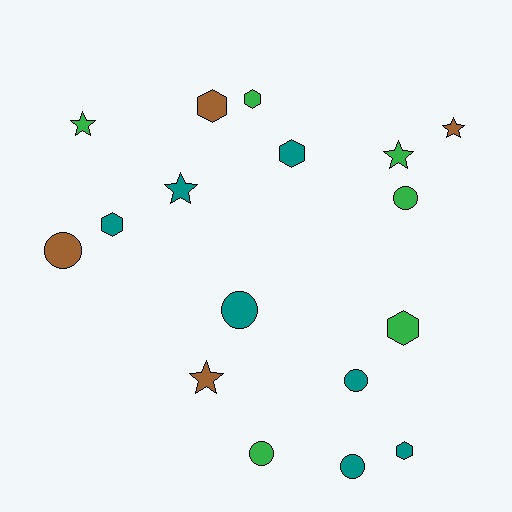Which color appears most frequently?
Teal, with 7 objects.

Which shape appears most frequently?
Hexagon, with 6 objects.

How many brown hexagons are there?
There is 1 brown hexagon.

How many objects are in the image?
There are 17 objects.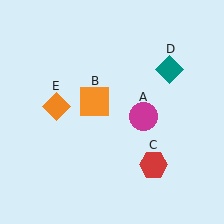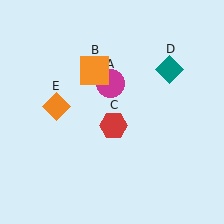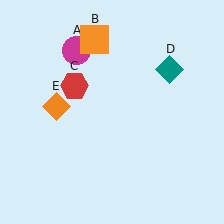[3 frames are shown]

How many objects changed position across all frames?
3 objects changed position: magenta circle (object A), orange square (object B), red hexagon (object C).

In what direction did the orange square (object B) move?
The orange square (object B) moved up.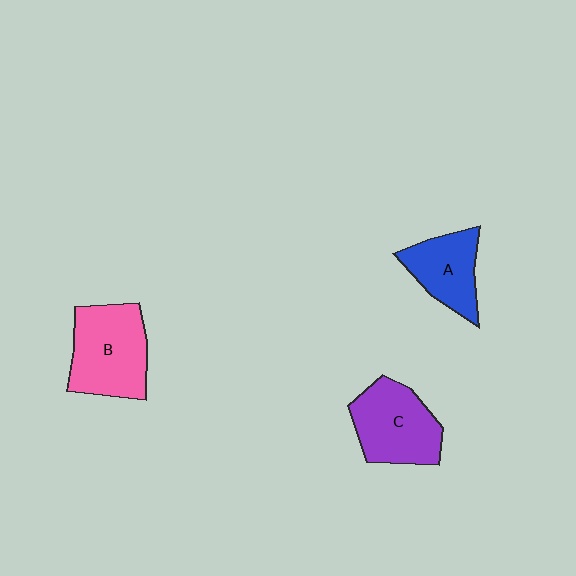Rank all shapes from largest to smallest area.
From largest to smallest: B (pink), C (purple), A (blue).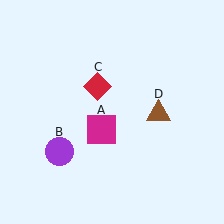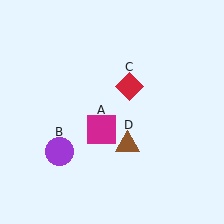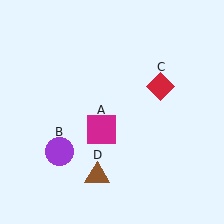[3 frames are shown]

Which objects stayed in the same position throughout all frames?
Magenta square (object A) and purple circle (object B) remained stationary.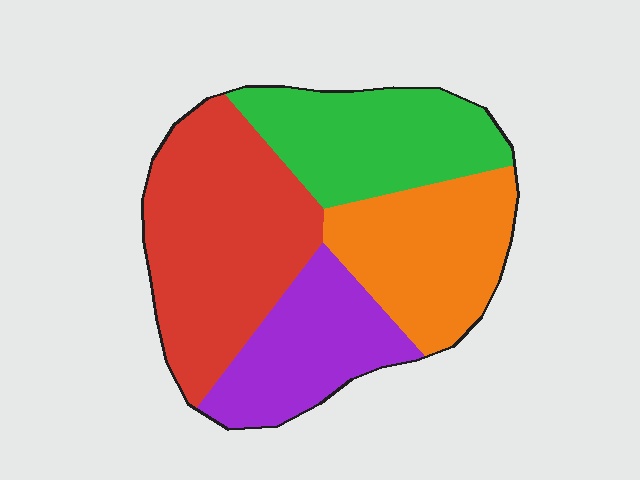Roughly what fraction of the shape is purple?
Purple takes up about one fifth (1/5) of the shape.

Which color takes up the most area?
Red, at roughly 35%.